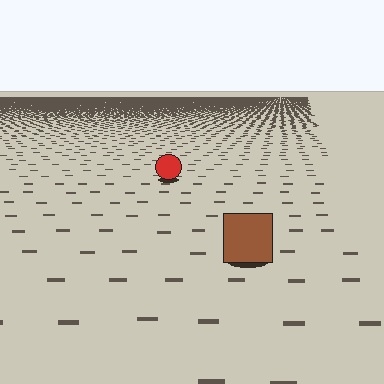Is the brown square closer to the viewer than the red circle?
Yes. The brown square is closer — you can tell from the texture gradient: the ground texture is coarser near it.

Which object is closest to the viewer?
The brown square is closest. The texture marks near it are larger and more spread out.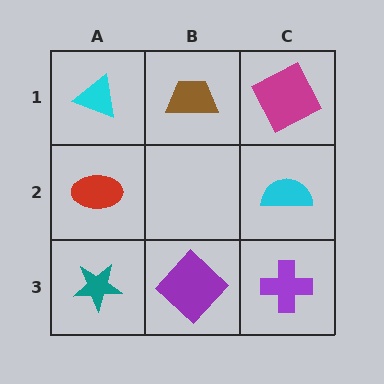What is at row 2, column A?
A red ellipse.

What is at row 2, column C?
A cyan semicircle.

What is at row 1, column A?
A cyan triangle.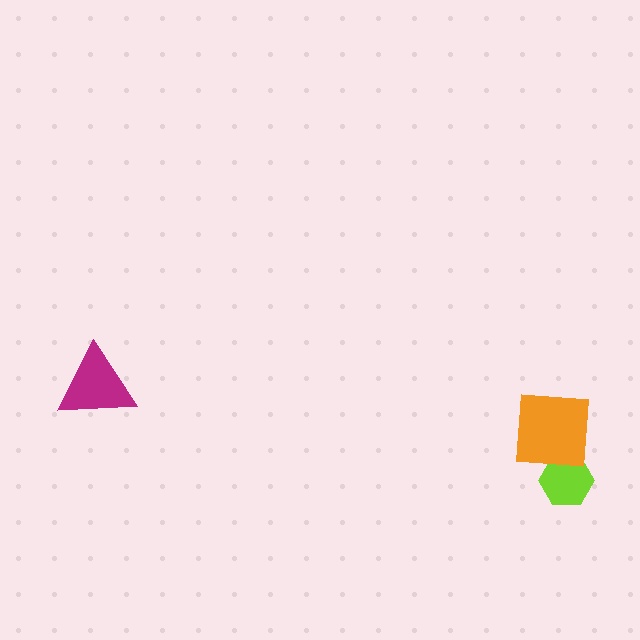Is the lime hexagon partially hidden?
Yes, it is partially covered by another shape.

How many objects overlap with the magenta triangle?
0 objects overlap with the magenta triangle.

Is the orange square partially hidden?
No, no other shape covers it.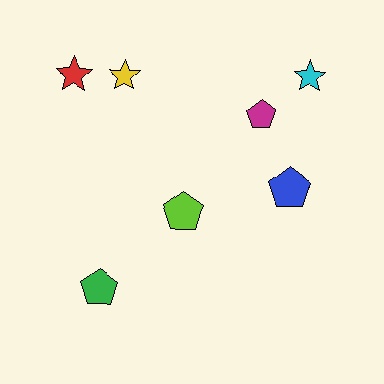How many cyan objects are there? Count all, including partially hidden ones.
There is 1 cyan object.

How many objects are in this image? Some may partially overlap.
There are 7 objects.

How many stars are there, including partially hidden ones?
There are 3 stars.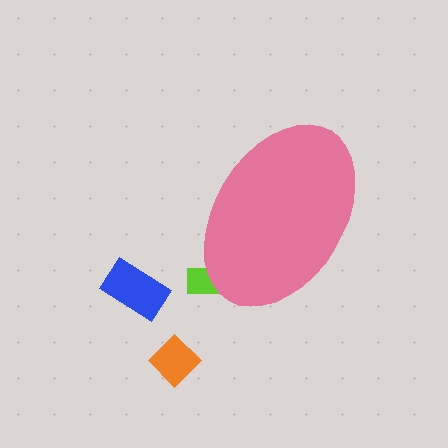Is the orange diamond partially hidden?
No, the orange diamond is fully visible.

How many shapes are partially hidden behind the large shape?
1 shape is partially hidden.